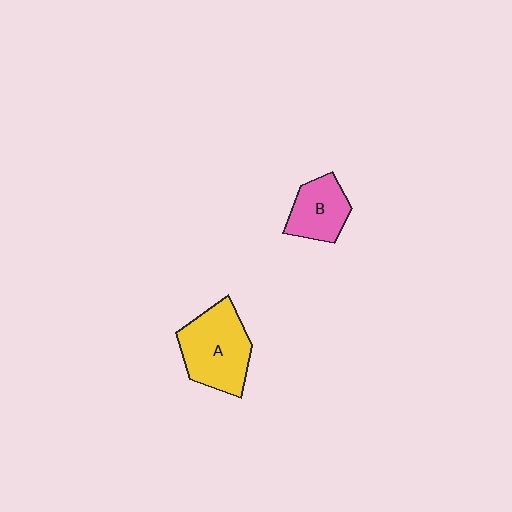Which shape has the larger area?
Shape A (yellow).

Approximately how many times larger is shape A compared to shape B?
Approximately 1.6 times.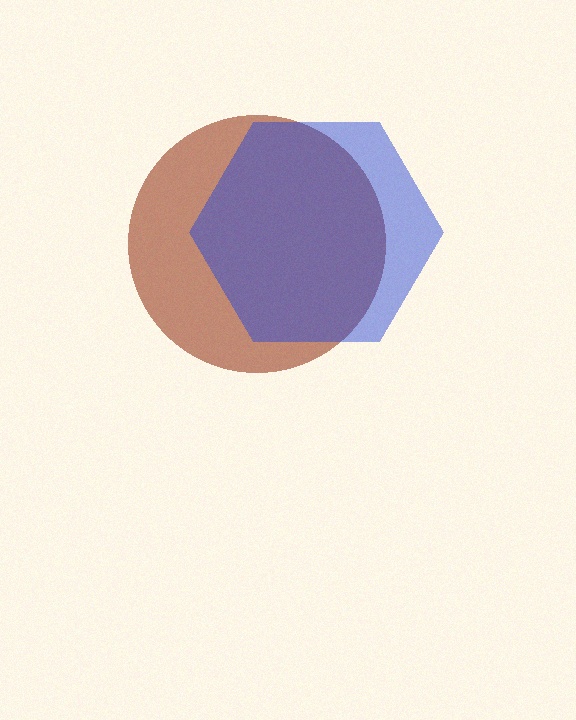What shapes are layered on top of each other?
The layered shapes are: a brown circle, a blue hexagon.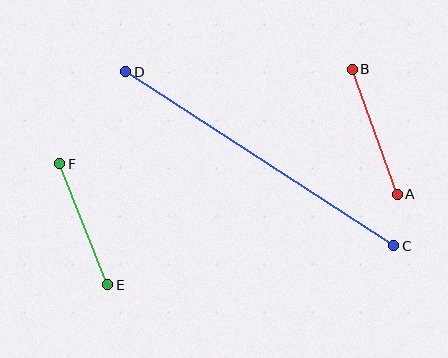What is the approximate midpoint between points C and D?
The midpoint is at approximately (260, 159) pixels.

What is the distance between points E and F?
The distance is approximately 130 pixels.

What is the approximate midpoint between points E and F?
The midpoint is at approximately (84, 224) pixels.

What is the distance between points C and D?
The distance is approximately 319 pixels.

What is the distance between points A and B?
The distance is approximately 133 pixels.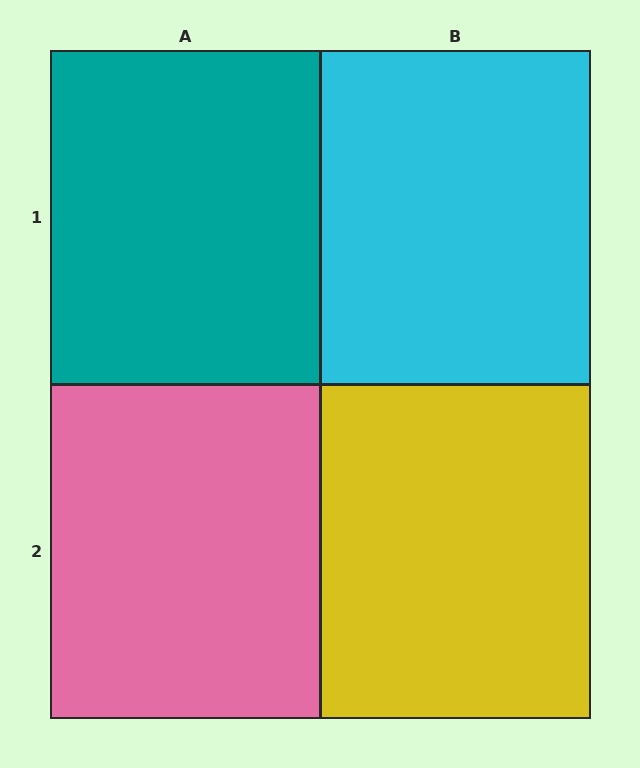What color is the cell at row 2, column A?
Pink.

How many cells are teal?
1 cell is teal.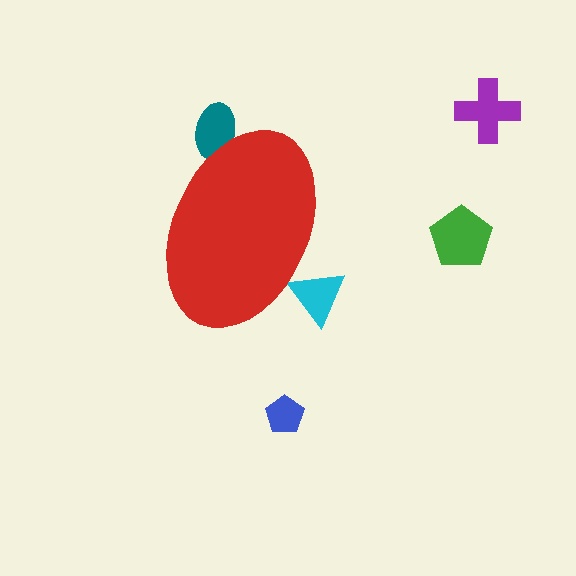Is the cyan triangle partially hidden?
Yes, the cyan triangle is partially hidden behind the red ellipse.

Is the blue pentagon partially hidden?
No, the blue pentagon is fully visible.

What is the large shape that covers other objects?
A red ellipse.